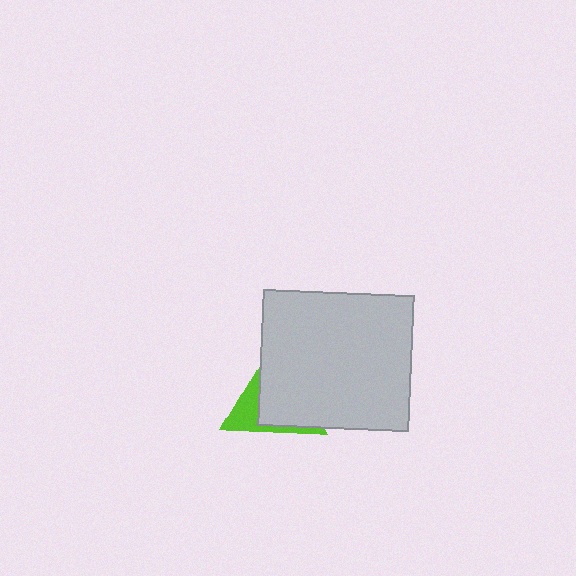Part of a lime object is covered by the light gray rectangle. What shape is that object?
It is a triangle.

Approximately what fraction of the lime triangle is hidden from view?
Roughly 67% of the lime triangle is hidden behind the light gray rectangle.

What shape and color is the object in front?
The object in front is a light gray rectangle.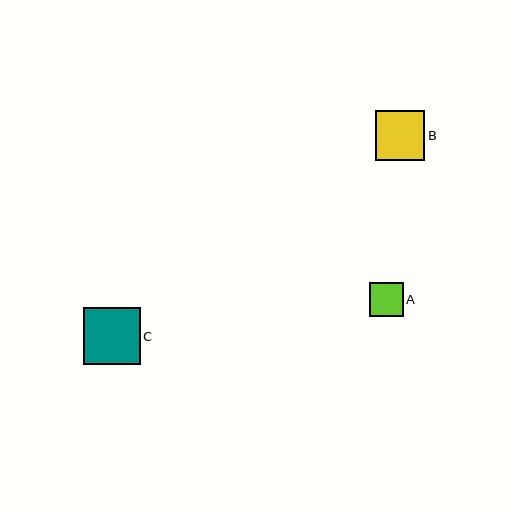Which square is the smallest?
Square A is the smallest with a size of approximately 34 pixels.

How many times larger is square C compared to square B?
Square C is approximately 1.2 times the size of square B.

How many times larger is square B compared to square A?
Square B is approximately 1.4 times the size of square A.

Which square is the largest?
Square C is the largest with a size of approximately 57 pixels.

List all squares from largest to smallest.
From largest to smallest: C, B, A.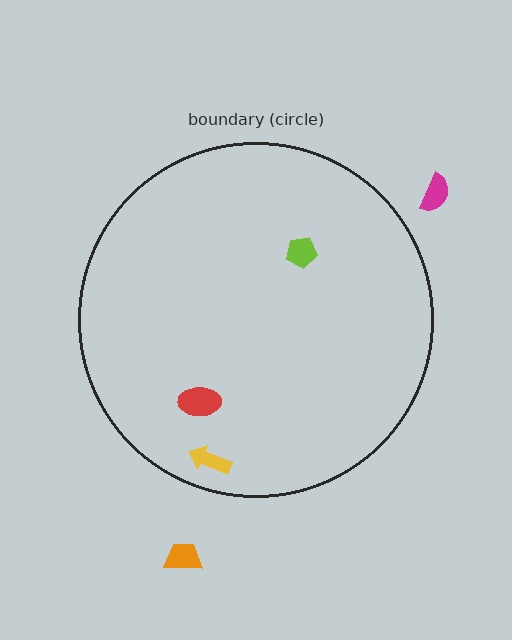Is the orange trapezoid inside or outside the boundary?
Outside.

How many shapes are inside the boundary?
3 inside, 2 outside.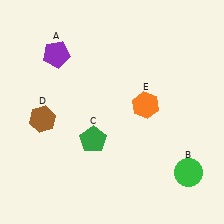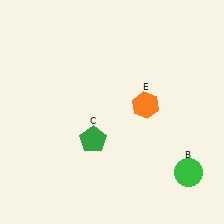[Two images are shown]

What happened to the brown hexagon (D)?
The brown hexagon (D) was removed in Image 2. It was in the bottom-left area of Image 1.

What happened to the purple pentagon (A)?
The purple pentagon (A) was removed in Image 2. It was in the top-left area of Image 1.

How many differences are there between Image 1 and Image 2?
There are 2 differences between the two images.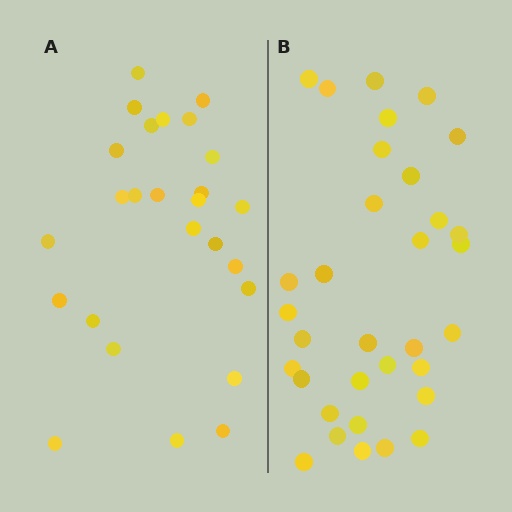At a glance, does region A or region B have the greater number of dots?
Region B (the right region) has more dots.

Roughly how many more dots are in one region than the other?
Region B has roughly 8 or so more dots than region A.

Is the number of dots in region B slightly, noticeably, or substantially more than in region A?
Region B has noticeably more, but not dramatically so. The ratio is roughly 1.3 to 1.